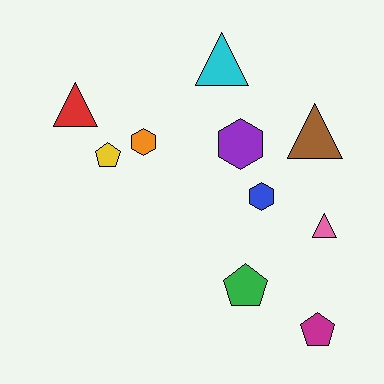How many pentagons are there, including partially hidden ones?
There are 3 pentagons.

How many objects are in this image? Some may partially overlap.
There are 10 objects.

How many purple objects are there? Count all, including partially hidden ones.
There is 1 purple object.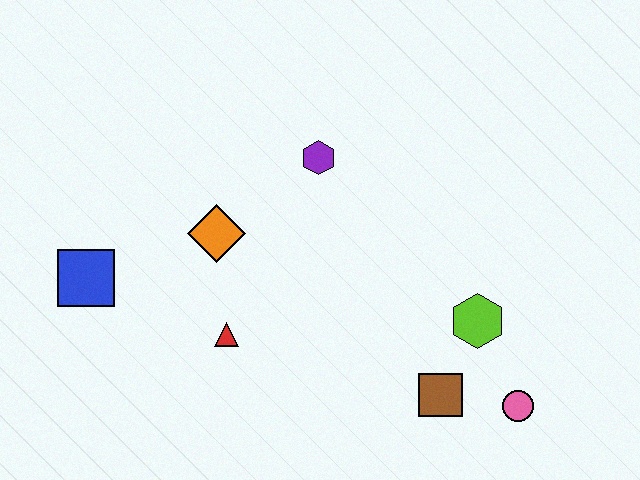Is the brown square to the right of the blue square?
Yes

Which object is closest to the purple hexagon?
The orange diamond is closest to the purple hexagon.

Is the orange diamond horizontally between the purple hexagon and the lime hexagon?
No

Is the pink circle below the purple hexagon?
Yes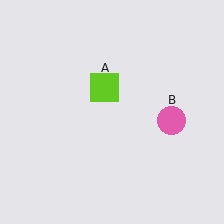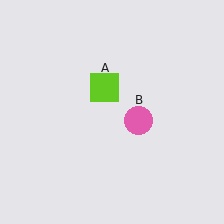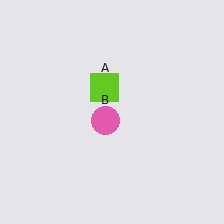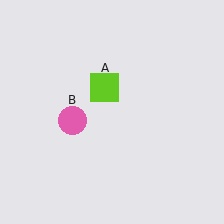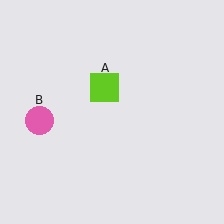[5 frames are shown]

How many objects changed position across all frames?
1 object changed position: pink circle (object B).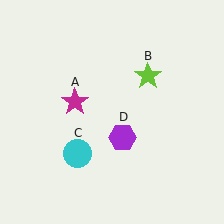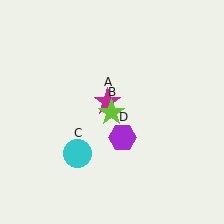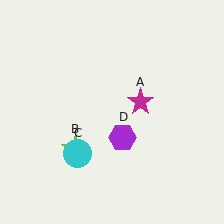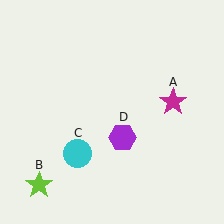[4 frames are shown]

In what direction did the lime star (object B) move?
The lime star (object B) moved down and to the left.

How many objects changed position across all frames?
2 objects changed position: magenta star (object A), lime star (object B).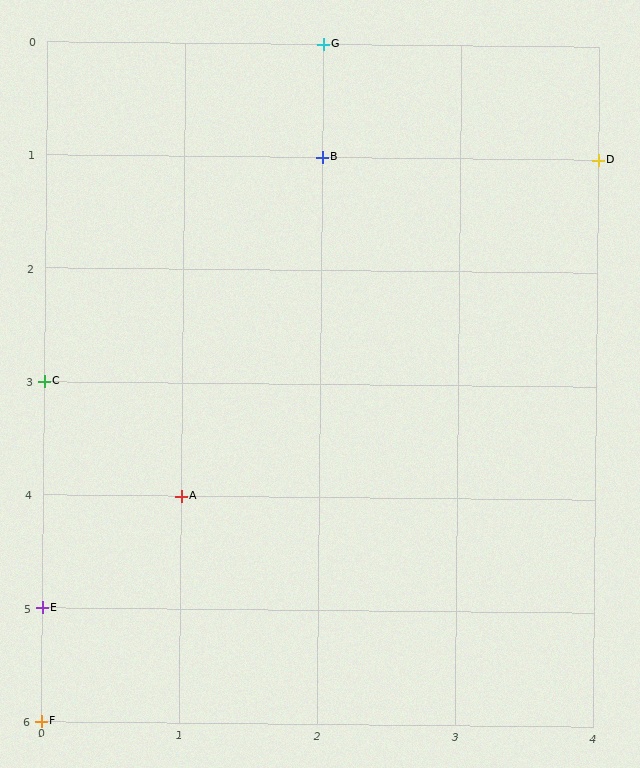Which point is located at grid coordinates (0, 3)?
Point C is at (0, 3).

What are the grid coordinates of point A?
Point A is at grid coordinates (1, 4).